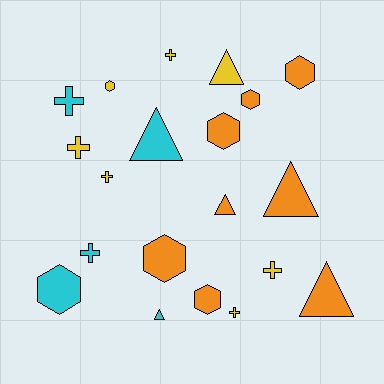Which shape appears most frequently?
Hexagon, with 7 objects.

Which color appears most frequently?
Orange, with 8 objects.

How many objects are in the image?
There are 20 objects.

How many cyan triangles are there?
There are 2 cyan triangles.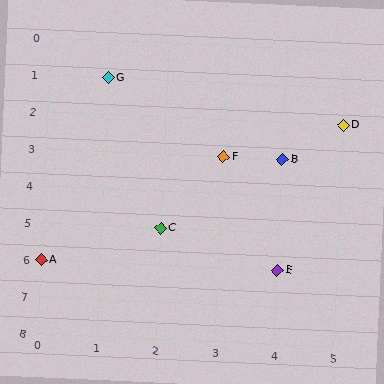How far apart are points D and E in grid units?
Points D and E are 1 column and 4 rows apart (about 4.1 grid units diagonally).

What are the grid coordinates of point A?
Point A is at grid coordinates (0, 6).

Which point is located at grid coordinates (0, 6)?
Point A is at (0, 6).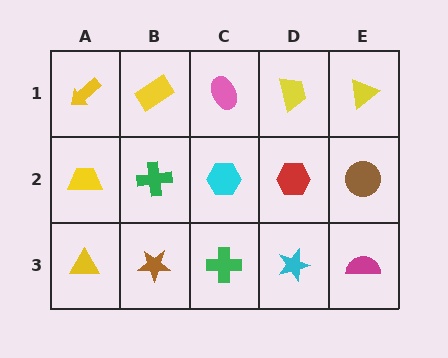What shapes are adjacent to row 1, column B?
A green cross (row 2, column B), a yellow arrow (row 1, column A), a pink ellipse (row 1, column C).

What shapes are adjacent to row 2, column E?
A yellow triangle (row 1, column E), a magenta semicircle (row 3, column E), a red hexagon (row 2, column D).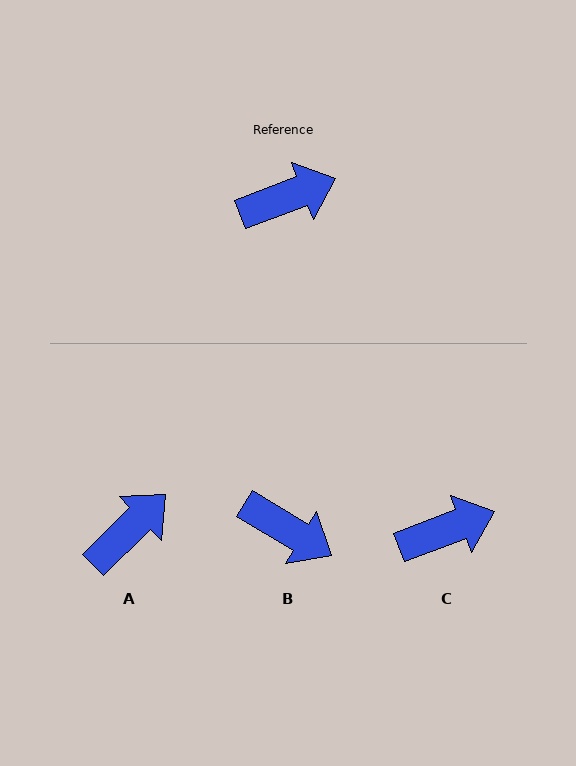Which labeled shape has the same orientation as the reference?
C.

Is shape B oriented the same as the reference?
No, it is off by about 52 degrees.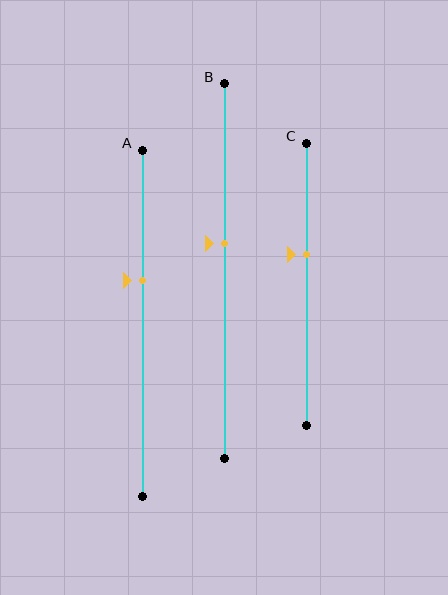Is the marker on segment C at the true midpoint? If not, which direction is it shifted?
No, the marker on segment C is shifted upward by about 10% of the segment length.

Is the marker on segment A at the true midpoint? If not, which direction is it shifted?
No, the marker on segment A is shifted upward by about 12% of the segment length.